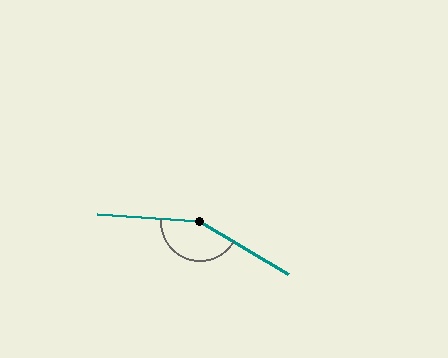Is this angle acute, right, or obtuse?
It is obtuse.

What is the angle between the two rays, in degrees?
Approximately 153 degrees.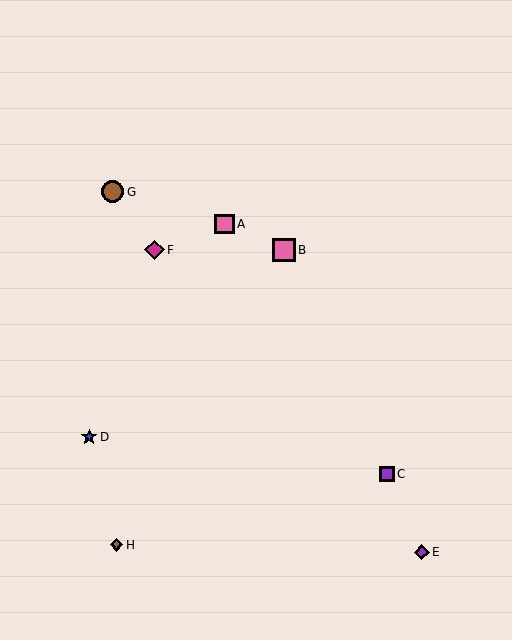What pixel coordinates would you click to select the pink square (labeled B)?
Click at (284, 250) to select the pink square B.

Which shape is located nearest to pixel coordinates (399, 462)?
The purple square (labeled C) at (387, 474) is nearest to that location.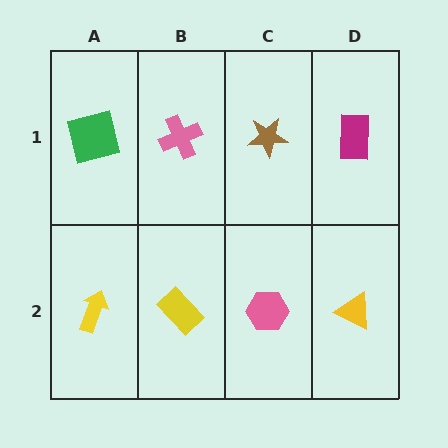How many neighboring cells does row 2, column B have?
3.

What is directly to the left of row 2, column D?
A pink hexagon.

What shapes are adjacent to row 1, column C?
A pink hexagon (row 2, column C), a pink cross (row 1, column B), a magenta rectangle (row 1, column D).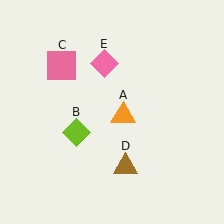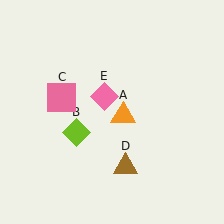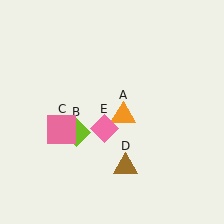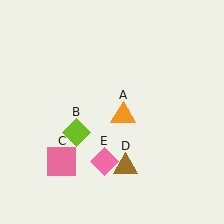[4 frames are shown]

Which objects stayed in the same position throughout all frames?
Orange triangle (object A) and lime diamond (object B) and brown triangle (object D) remained stationary.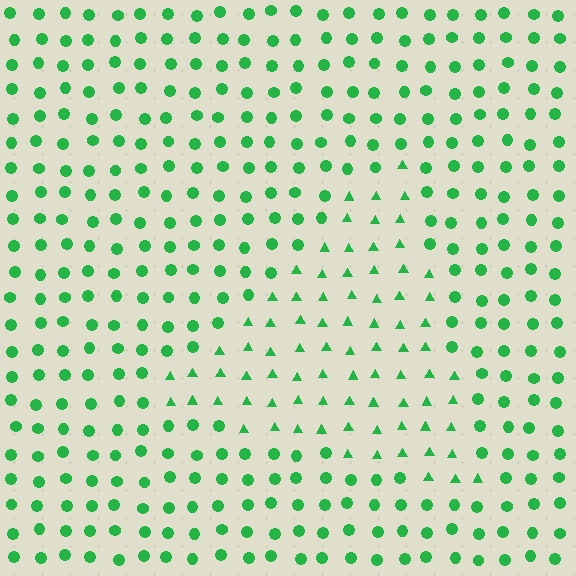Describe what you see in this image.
The image is filled with small green elements arranged in a uniform grid. A triangle-shaped region contains triangles, while the surrounding area contains circles. The boundary is defined purely by the change in element shape.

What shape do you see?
I see a triangle.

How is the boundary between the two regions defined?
The boundary is defined by a change in element shape: triangles inside vs. circles outside. All elements share the same color and spacing.